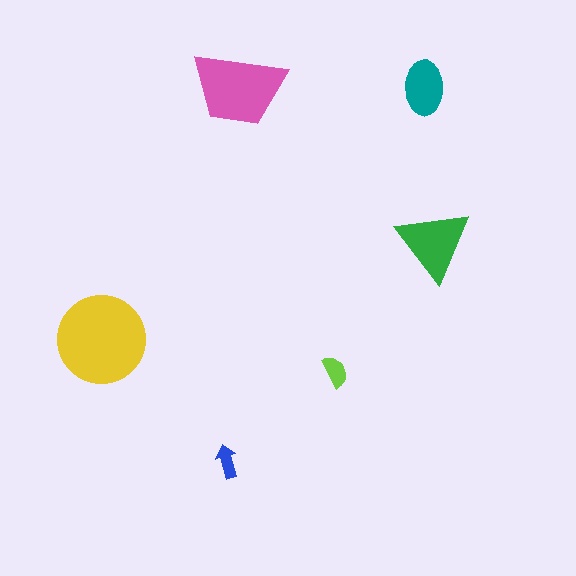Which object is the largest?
The yellow circle.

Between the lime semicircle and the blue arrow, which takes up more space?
The lime semicircle.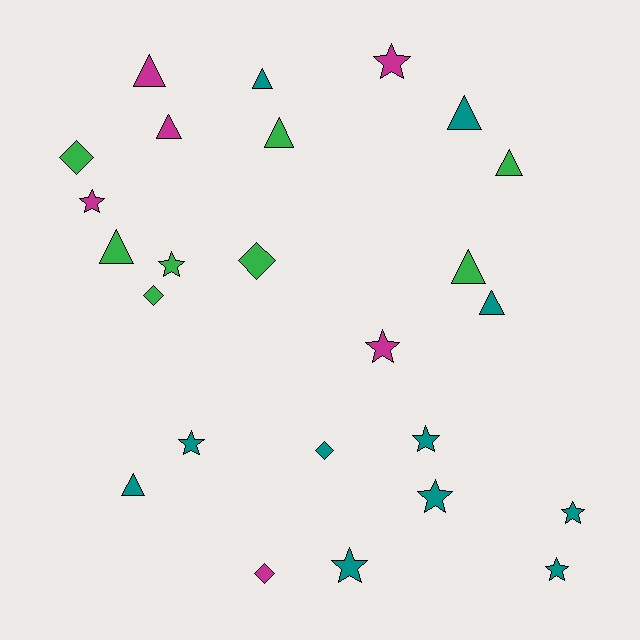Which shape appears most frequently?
Triangle, with 10 objects.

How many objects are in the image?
There are 25 objects.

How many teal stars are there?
There are 6 teal stars.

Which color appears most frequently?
Teal, with 11 objects.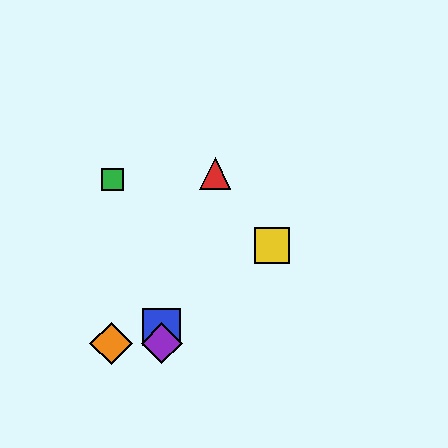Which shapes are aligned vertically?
The blue square, the purple diamond are aligned vertically.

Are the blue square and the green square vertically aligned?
No, the blue square is at x≈162 and the green square is at x≈112.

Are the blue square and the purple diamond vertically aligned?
Yes, both are at x≈162.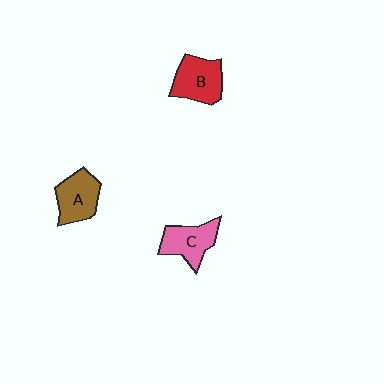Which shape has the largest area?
Shape B (red).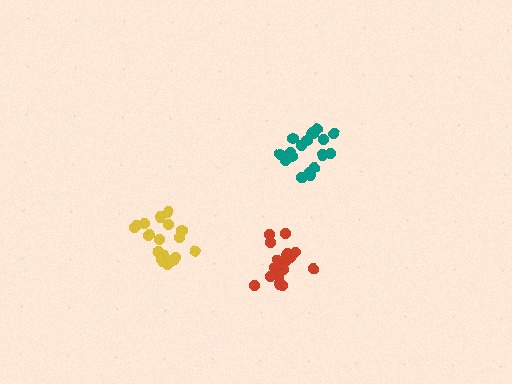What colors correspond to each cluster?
The clusters are colored: yellow, red, teal.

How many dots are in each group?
Group 1: 20 dots, Group 2: 19 dots, Group 3: 20 dots (59 total).